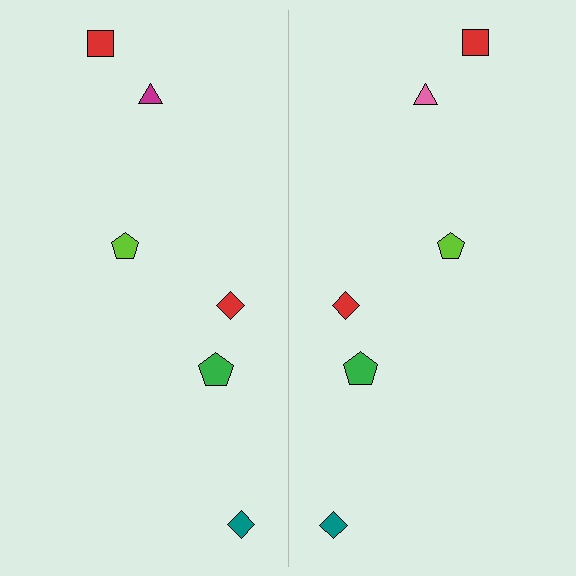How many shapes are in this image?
There are 12 shapes in this image.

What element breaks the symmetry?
The pink triangle on the right side breaks the symmetry — its mirror counterpart is magenta.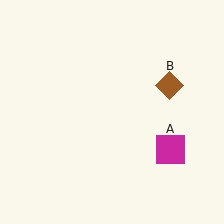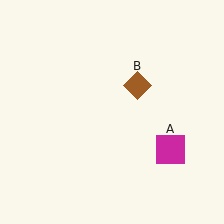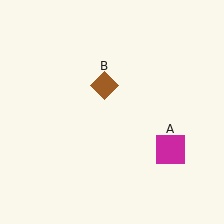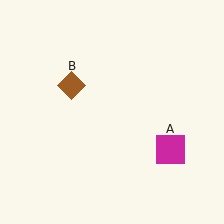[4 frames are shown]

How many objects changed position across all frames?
1 object changed position: brown diamond (object B).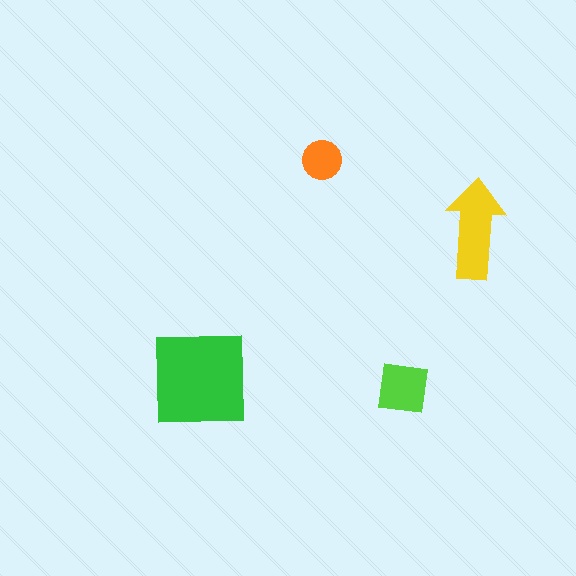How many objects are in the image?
There are 4 objects in the image.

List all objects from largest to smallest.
The green square, the yellow arrow, the lime square, the orange circle.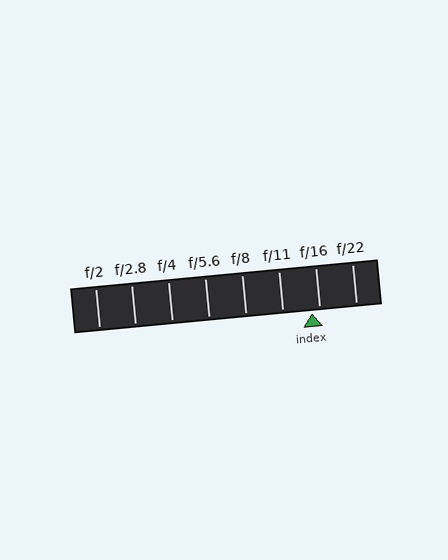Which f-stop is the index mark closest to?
The index mark is closest to f/16.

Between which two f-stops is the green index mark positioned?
The index mark is between f/11 and f/16.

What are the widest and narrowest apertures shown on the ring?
The widest aperture shown is f/2 and the narrowest is f/22.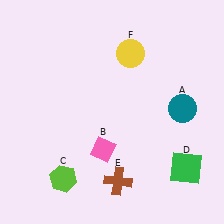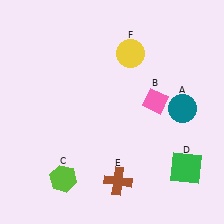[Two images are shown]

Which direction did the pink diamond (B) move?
The pink diamond (B) moved right.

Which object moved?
The pink diamond (B) moved right.